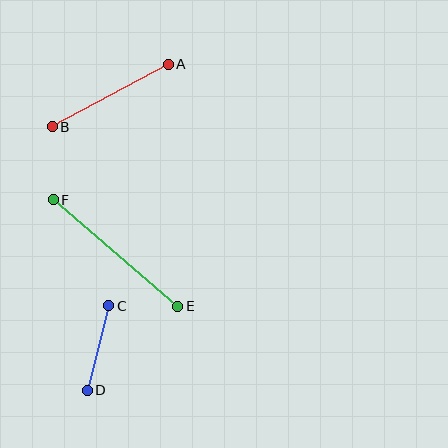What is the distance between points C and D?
The distance is approximately 87 pixels.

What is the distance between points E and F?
The distance is approximately 164 pixels.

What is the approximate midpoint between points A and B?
The midpoint is at approximately (110, 96) pixels.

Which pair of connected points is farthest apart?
Points E and F are farthest apart.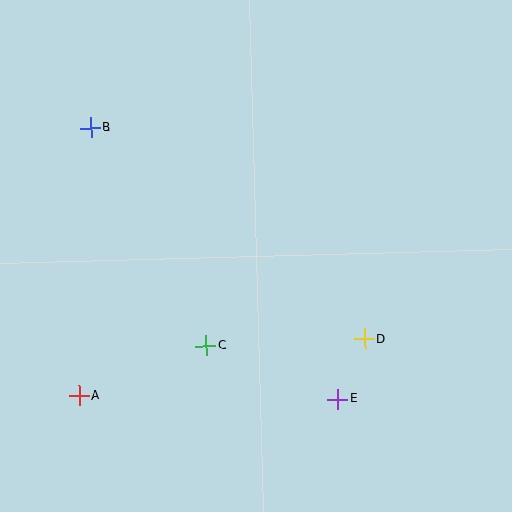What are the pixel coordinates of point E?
Point E is at (337, 399).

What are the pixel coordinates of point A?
Point A is at (79, 396).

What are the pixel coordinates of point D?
Point D is at (364, 339).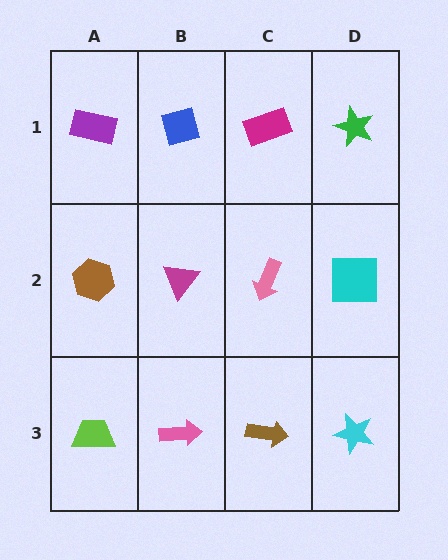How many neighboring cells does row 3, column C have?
3.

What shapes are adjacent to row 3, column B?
A magenta triangle (row 2, column B), a lime trapezoid (row 3, column A), a brown arrow (row 3, column C).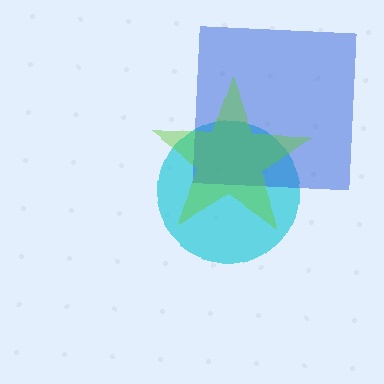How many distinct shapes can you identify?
There are 3 distinct shapes: a cyan circle, a blue square, a lime star.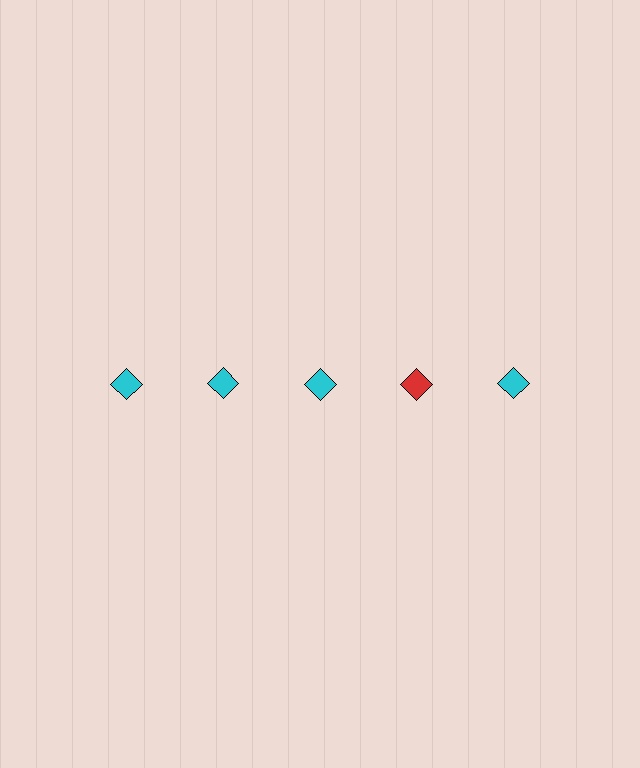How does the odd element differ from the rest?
It has a different color: red instead of cyan.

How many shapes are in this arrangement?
There are 5 shapes arranged in a grid pattern.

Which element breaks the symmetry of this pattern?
The red diamond in the top row, second from right column breaks the symmetry. All other shapes are cyan diamonds.